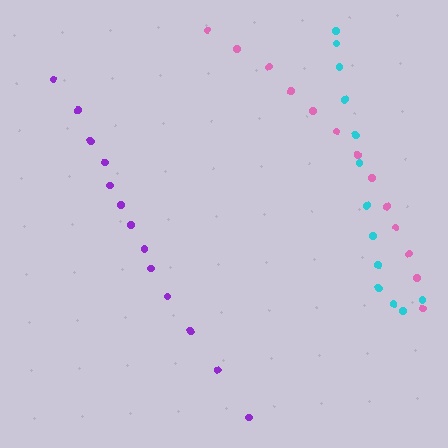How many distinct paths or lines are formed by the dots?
There are 3 distinct paths.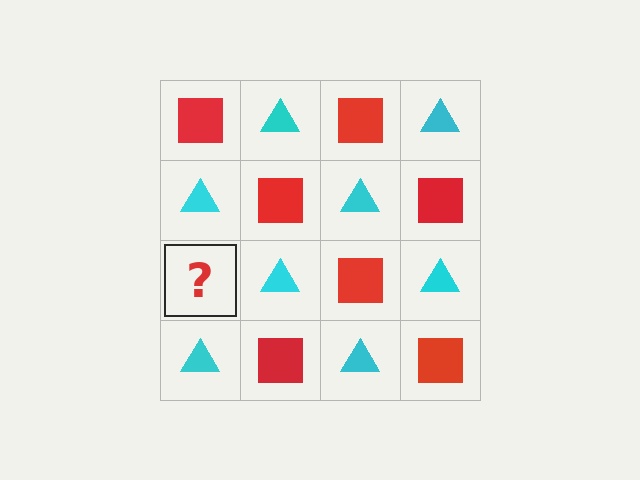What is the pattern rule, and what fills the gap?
The rule is that it alternates red square and cyan triangle in a checkerboard pattern. The gap should be filled with a red square.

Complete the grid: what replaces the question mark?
The question mark should be replaced with a red square.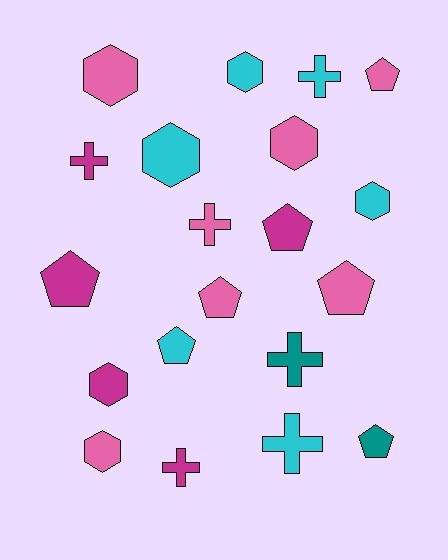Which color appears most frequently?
Pink, with 7 objects.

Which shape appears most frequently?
Pentagon, with 7 objects.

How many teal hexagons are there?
There are no teal hexagons.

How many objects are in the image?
There are 20 objects.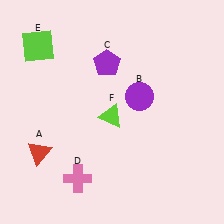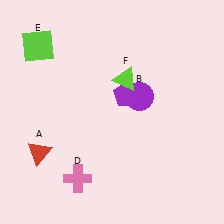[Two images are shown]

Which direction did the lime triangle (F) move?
The lime triangle (F) moved up.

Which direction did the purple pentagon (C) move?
The purple pentagon (C) moved down.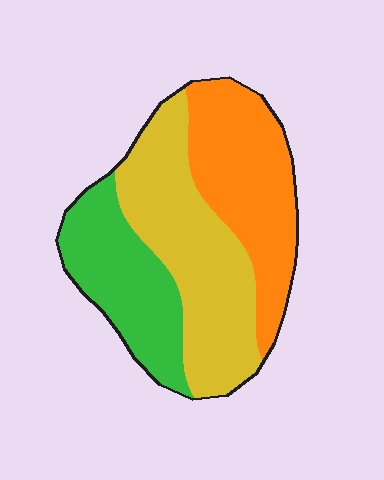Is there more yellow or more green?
Yellow.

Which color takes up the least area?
Green, at roughly 25%.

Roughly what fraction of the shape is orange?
Orange takes up about one third (1/3) of the shape.